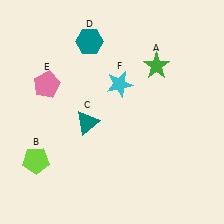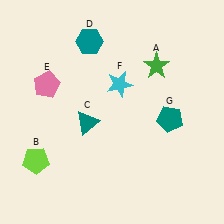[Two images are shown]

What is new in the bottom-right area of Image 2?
A teal pentagon (G) was added in the bottom-right area of Image 2.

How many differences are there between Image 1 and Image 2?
There is 1 difference between the two images.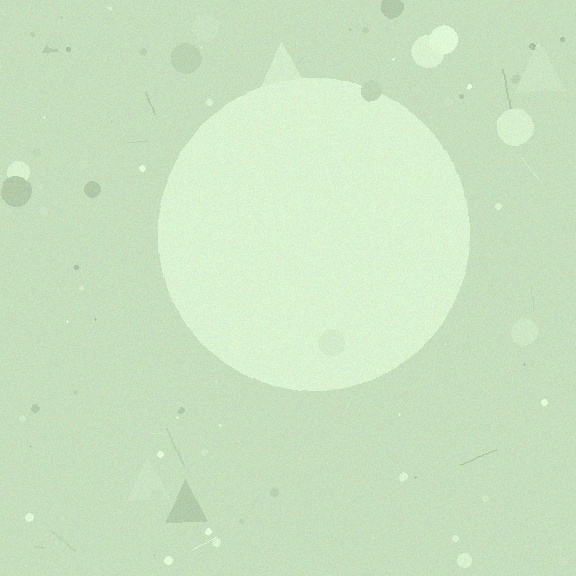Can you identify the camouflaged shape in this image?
The camouflaged shape is a circle.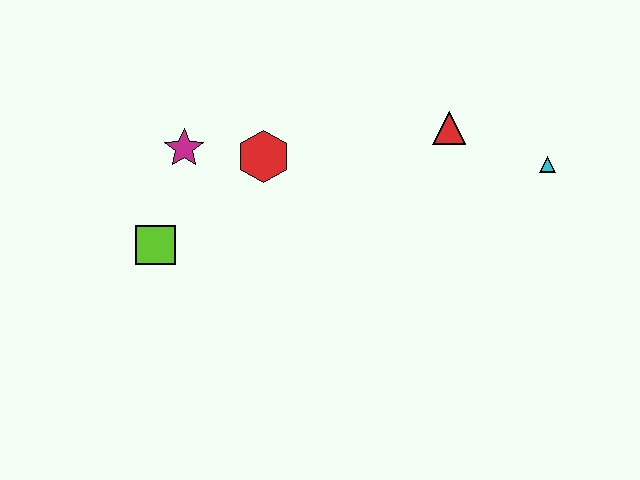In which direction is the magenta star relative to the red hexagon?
The magenta star is to the left of the red hexagon.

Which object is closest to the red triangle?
The cyan triangle is closest to the red triangle.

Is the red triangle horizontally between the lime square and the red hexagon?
No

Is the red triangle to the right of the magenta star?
Yes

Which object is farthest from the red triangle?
The lime square is farthest from the red triangle.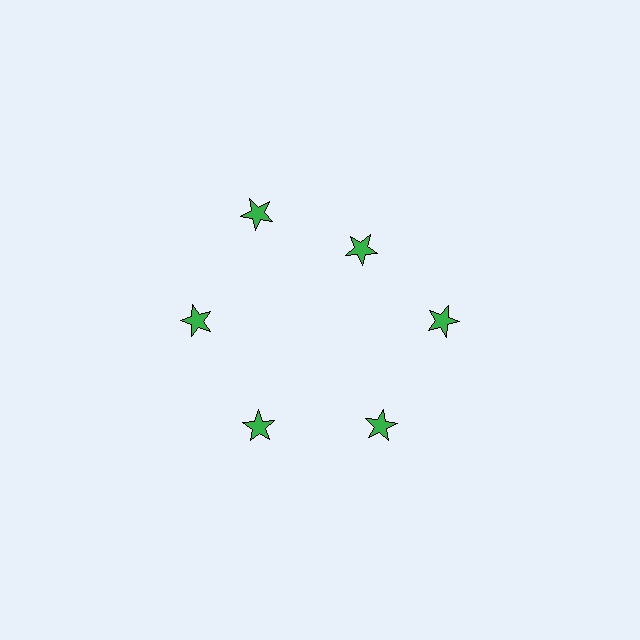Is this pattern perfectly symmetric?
No. The 6 green stars are arranged in a ring, but one element near the 1 o'clock position is pulled inward toward the center, breaking the 6-fold rotational symmetry.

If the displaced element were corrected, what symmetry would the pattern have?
It would have 6-fold rotational symmetry — the pattern would map onto itself every 60 degrees.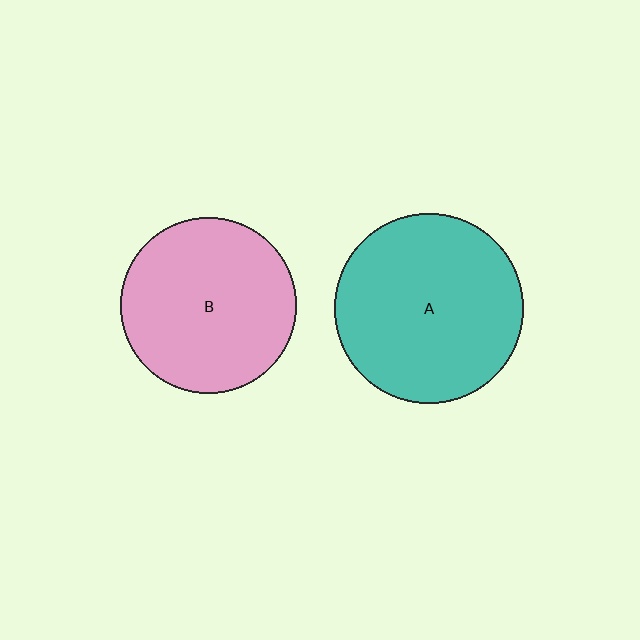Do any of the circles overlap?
No, none of the circles overlap.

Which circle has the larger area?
Circle A (teal).